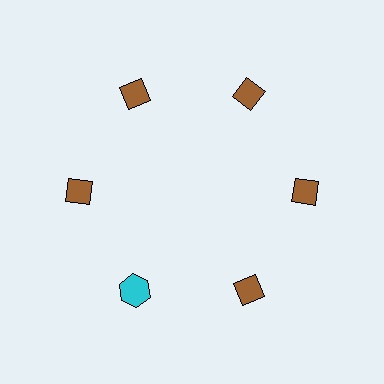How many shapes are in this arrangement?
There are 6 shapes arranged in a ring pattern.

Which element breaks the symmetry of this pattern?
The cyan hexagon at roughly the 7 o'clock position breaks the symmetry. All other shapes are brown diamonds.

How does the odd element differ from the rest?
It differs in both color (cyan instead of brown) and shape (hexagon instead of diamond).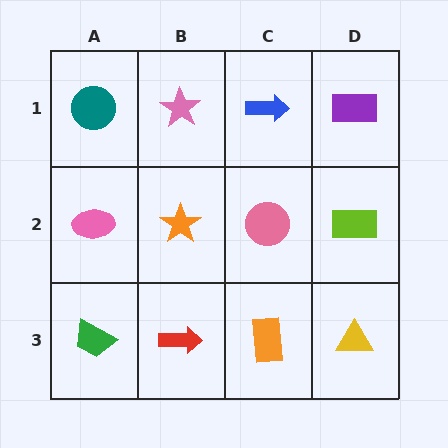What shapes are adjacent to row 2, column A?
A teal circle (row 1, column A), a green trapezoid (row 3, column A), an orange star (row 2, column B).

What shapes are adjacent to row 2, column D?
A purple rectangle (row 1, column D), a yellow triangle (row 3, column D), a pink circle (row 2, column C).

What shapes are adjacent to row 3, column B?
An orange star (row 2, column B), a green trapezoid (row 3, column A), an orange rectangle (row 3, column C).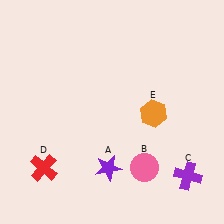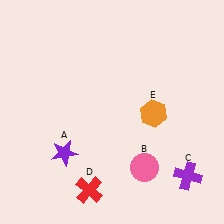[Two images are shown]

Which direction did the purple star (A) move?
The purple star (A) moved left.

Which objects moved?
The objects that moved are: the purple star (A), the red cross (D).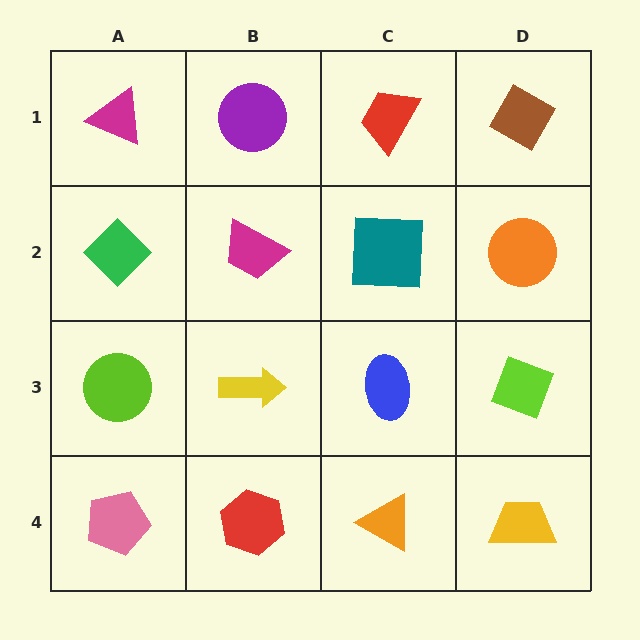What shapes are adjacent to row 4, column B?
A yellow arrow (row 3, column B), a pink pentagon (row 4, column A), an orange triangle (row 4, column C).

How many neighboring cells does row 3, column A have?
3.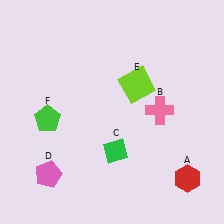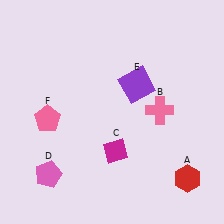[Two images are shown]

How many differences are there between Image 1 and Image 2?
There are 3 differences between the two images.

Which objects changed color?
C changed from green to magenta. E changed from lime to purple. F changed from green to pink.